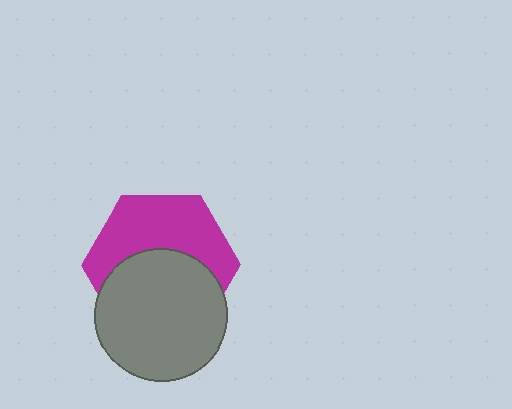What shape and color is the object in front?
The object in front is a gray circle.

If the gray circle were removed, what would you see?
You would see the complete magenta hexagon.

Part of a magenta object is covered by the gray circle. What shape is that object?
It is a hexagon.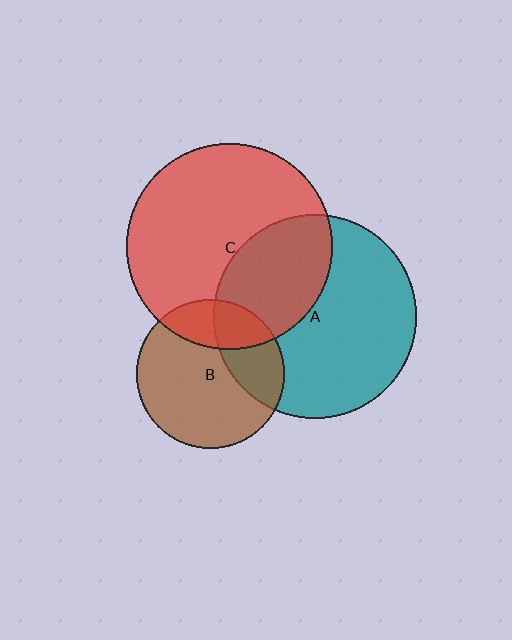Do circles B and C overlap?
Yes.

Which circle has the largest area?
Circle C (red).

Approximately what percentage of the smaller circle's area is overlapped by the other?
Approximately 25%.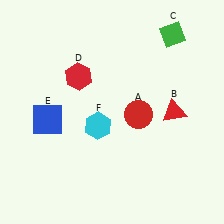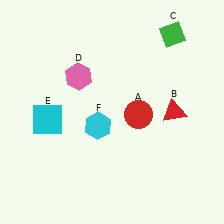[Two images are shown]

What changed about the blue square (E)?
In Image 1, E is blue. In Image 2, it changed to cyan.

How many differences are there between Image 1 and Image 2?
There are 2 differences between the two images.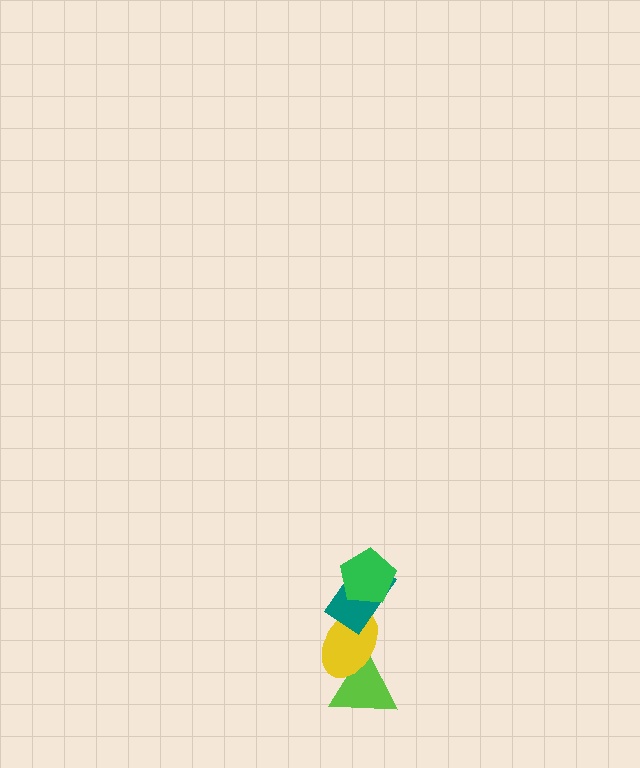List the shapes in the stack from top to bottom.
From top to bottom: the green pentagon, the teal rectangle, the yellow ellipse, the lime triangle.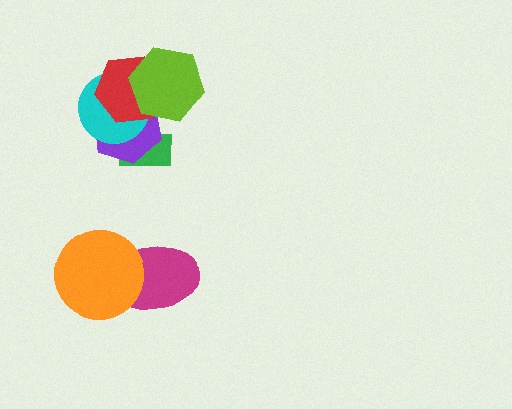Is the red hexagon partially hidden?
Yes, it is partially covered by another shape.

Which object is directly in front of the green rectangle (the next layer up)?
The purple hexagon is directly in front of the green rectangle.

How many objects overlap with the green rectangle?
2 objects overlap with the green rectangle.